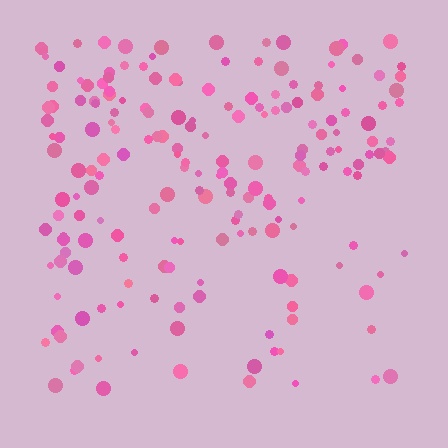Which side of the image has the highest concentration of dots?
The top.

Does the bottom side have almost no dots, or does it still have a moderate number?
Still a moderate number, just noticeably fewer than the top.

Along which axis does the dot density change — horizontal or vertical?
Vertical.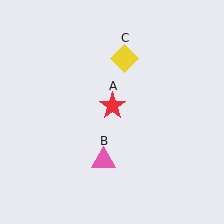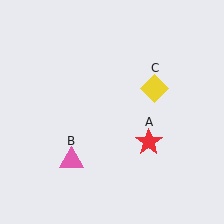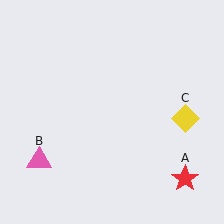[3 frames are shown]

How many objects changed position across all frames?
3 objects changed position: red star (object A), pink triangle (object B), yellow diamond (object C).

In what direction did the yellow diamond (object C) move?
The yellow diamond (object C) moved down and to the right.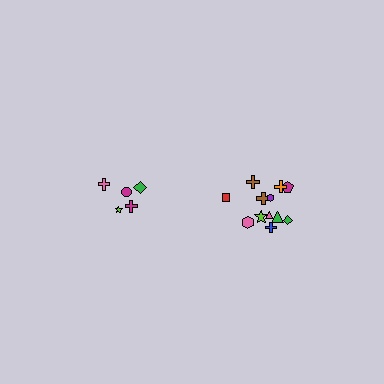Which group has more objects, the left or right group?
The right group.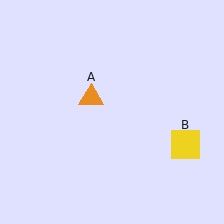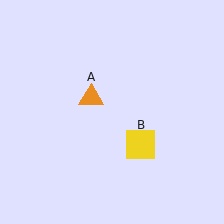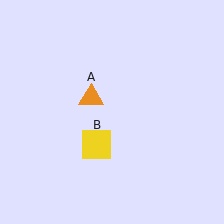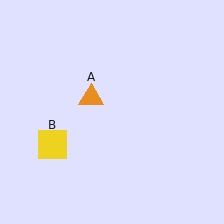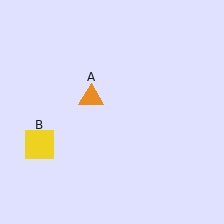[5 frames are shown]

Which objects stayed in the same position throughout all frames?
Orange triangle (object A) remained stationary.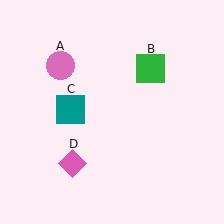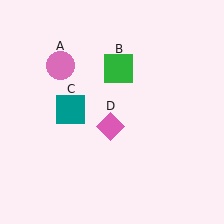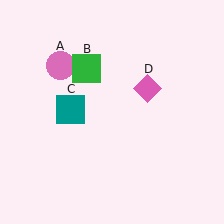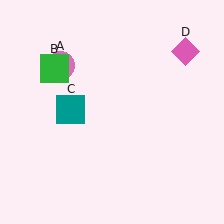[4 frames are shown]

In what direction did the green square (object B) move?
The green square (object B) moved left.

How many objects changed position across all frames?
2 objects changed position: green square (object B), pink diamond (object D).